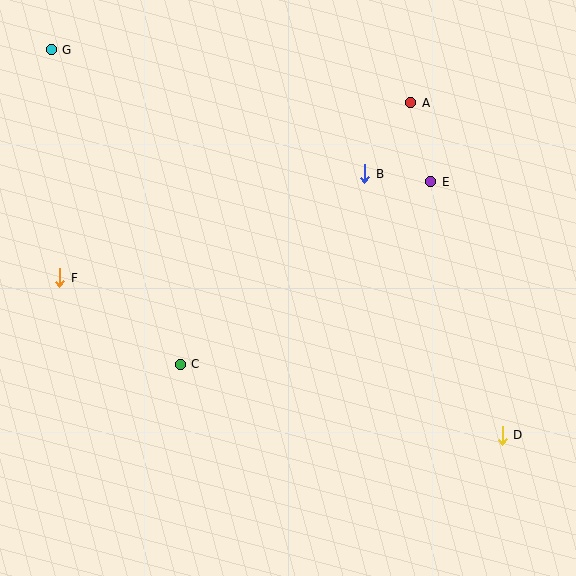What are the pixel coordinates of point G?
Point G is at (51, 50).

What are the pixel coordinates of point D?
Point D is at (502, 435).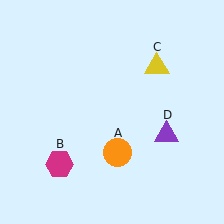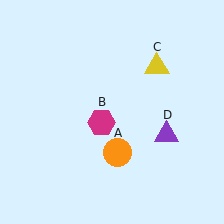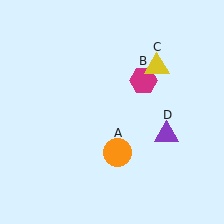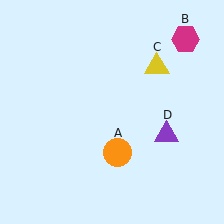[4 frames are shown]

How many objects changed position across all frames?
1 object changed position: magenta hexagon (object B).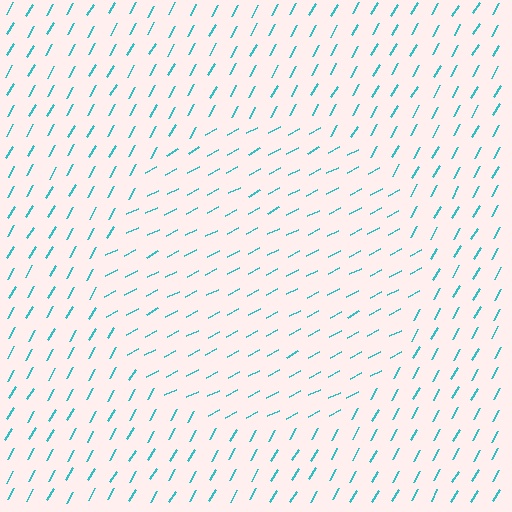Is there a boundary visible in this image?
Yes, there is a texture boundary formed by a change in line orientation.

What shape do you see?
I see a circle.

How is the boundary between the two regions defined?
The boundary is defined purely by a change in line orientation (approximately 33 degrees difference). All lines are the same color and thickness.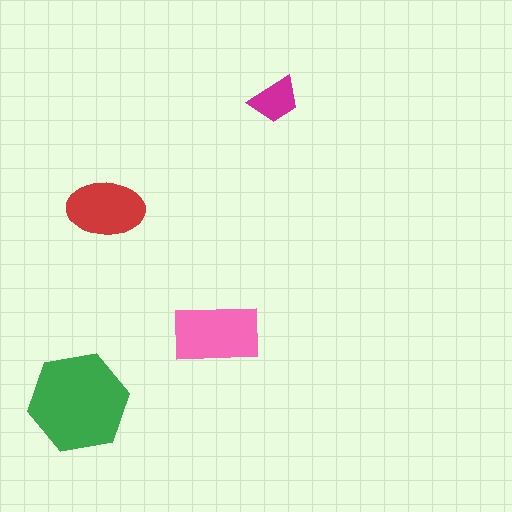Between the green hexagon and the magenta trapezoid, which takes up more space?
The green hexagon.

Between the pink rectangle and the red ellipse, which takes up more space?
The pink rectangle.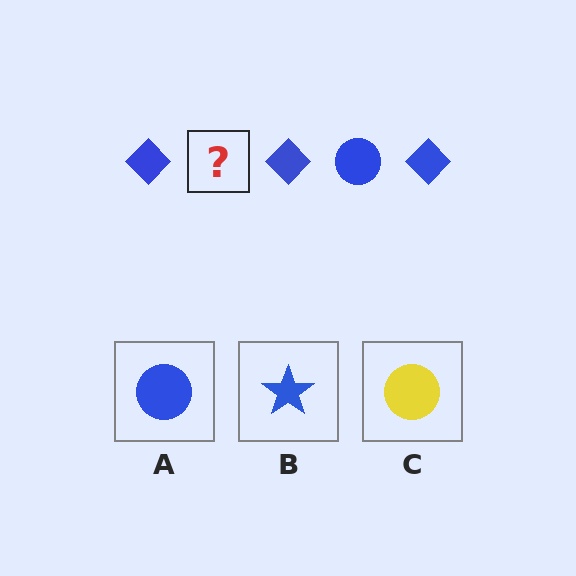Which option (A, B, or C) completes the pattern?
A.